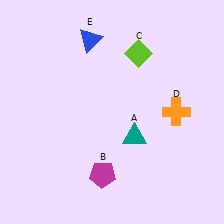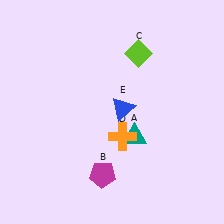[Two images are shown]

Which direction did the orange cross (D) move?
The orange cross (D) moved left.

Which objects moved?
The objects that moved are: the orange cross (D), the blue triangle (E).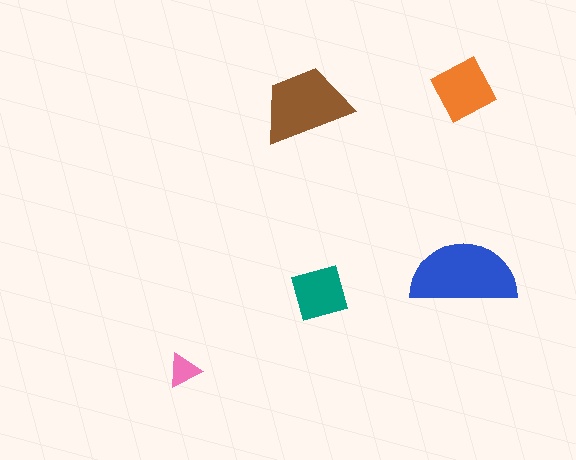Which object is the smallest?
The pink triangle.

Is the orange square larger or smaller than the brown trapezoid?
Smaller.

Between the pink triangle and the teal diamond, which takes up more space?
The teal diamond.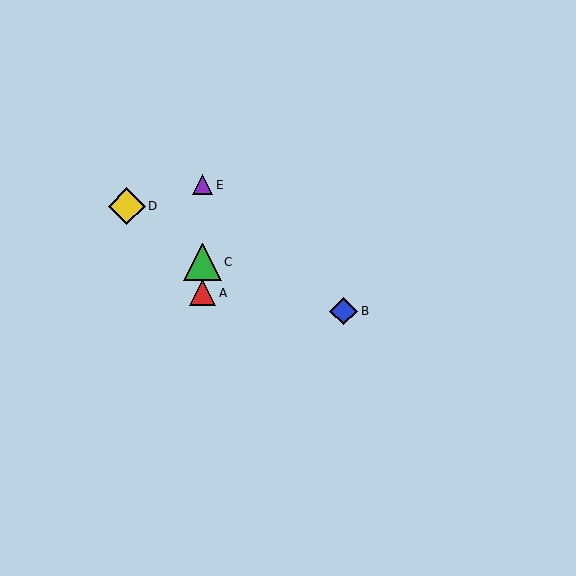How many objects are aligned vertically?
3 objects (A, C, E) are aligned vertically.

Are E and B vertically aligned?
No, E is at x≈203 and B is at x≈344.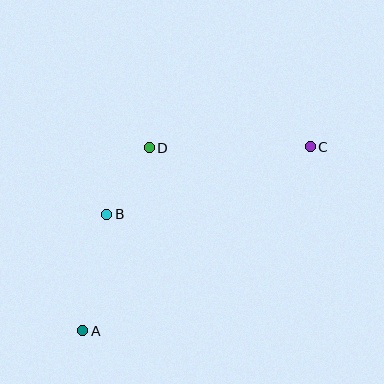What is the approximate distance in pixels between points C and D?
The distance between C and D is approximately 161 pixels.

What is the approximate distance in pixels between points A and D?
The distance between A and D is approximately 195 pixels.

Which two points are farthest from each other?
Points A and C are farthest from each other.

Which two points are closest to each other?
Points B and D are closest to each other.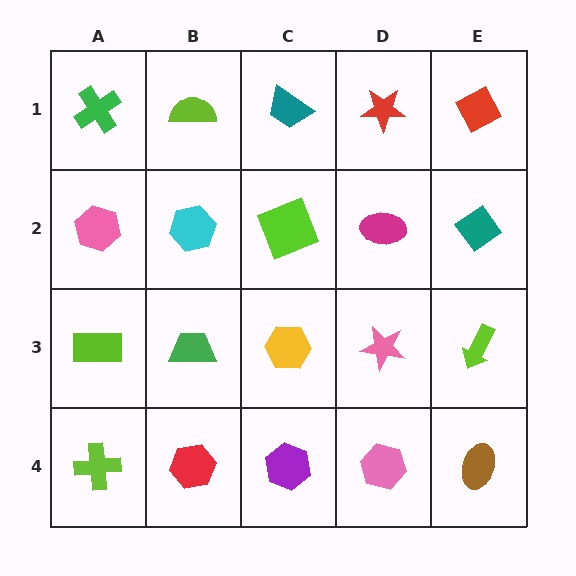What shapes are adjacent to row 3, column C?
A lime square (row 2, column C), a purple hexagon (row 4, column C), a green trapezoid (row 3, column B), a pink star (row 3, column D).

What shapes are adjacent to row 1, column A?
A pink hexagon (row 2, column A), a lime semicircle (row 1, column B).